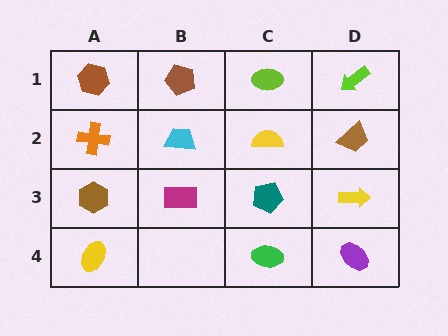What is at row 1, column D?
A lime arrow.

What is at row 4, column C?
A green ellipse.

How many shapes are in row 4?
3 shapes.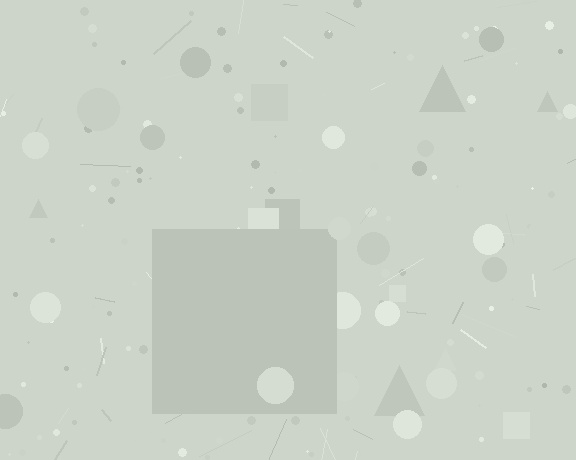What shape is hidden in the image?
A square is hidden in the image.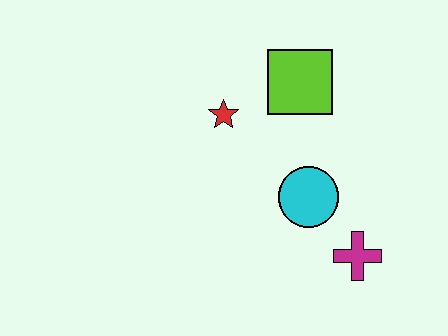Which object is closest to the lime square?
The red star is closest to the lime square.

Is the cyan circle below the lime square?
Yes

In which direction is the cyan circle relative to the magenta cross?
The cyan circle is above the magenta cross.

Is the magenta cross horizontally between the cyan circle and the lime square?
No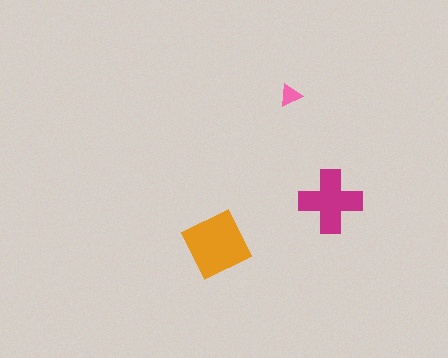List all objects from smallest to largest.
The pink triangle, the magenta cross, the orange square.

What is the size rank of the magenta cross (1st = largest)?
2nd.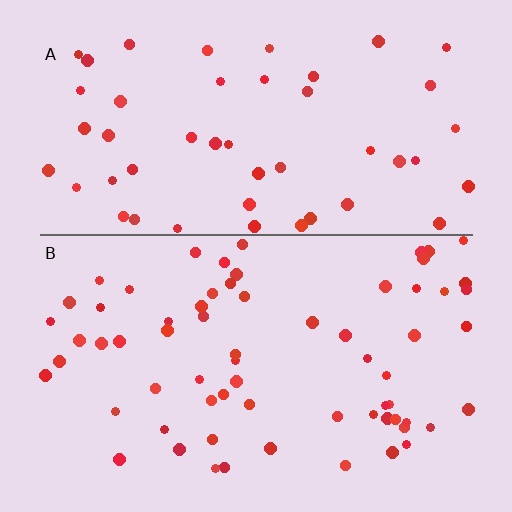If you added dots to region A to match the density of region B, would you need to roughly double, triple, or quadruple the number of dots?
Approximately double.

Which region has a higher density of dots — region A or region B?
B (the bottom).